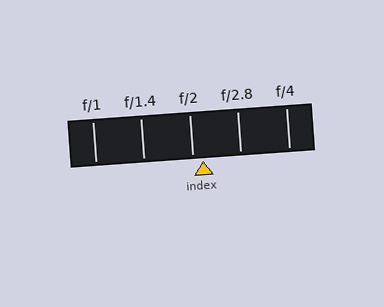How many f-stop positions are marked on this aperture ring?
There are 5 f-stop positions marked.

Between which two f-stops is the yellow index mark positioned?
The index mark is between f/2 and f/2.8.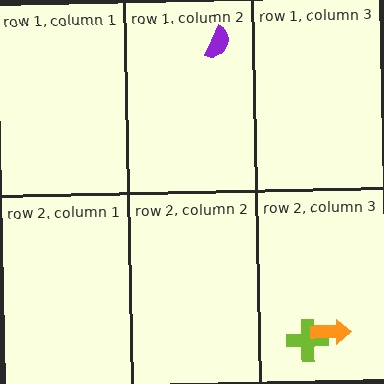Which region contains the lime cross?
The row 2, column 3 region.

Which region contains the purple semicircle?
The row 1, column 2 region.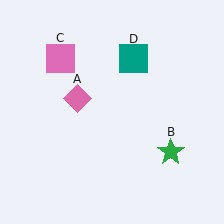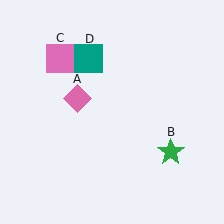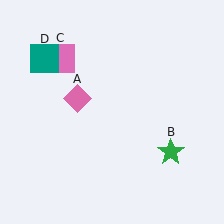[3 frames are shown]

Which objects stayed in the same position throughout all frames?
Pink diamond (object A) and green star (object B) and pink square (object C) remained stationary.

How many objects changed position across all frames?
1 object changed position: teal square (object D).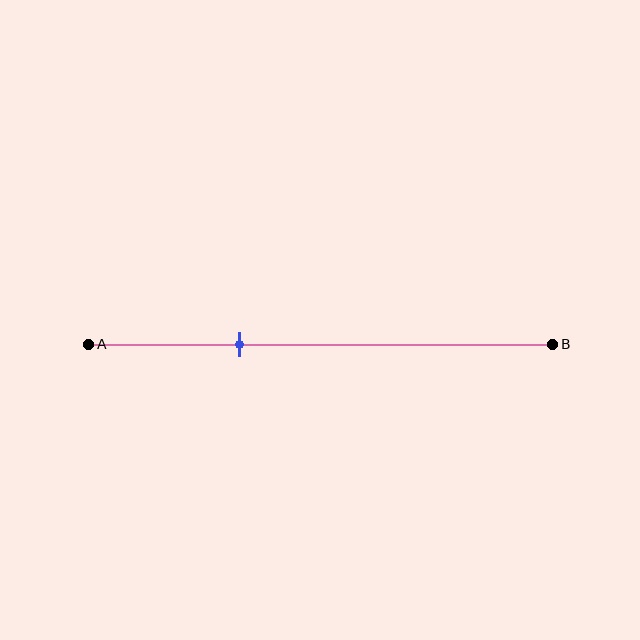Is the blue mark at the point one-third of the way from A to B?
Yes, the mark is approximately at the one-third point.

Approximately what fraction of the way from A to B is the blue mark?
The blue mark is approximately 35% of the way from A to B.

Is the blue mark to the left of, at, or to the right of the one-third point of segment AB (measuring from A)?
The blue mark is approximately at the one-third point of segment AB.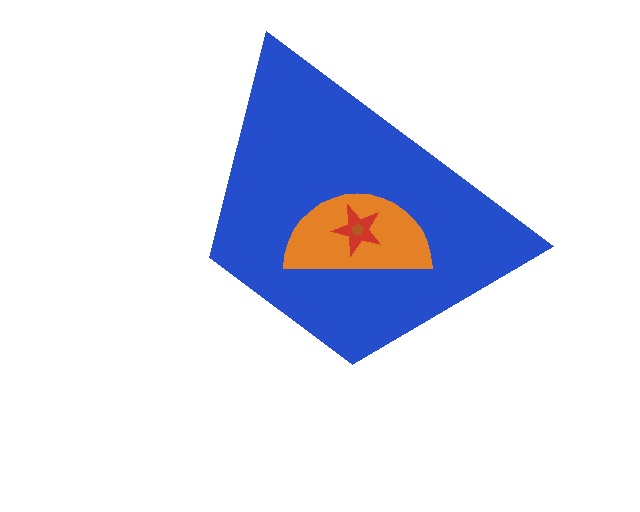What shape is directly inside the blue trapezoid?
The orange semicircle.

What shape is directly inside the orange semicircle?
The red star.